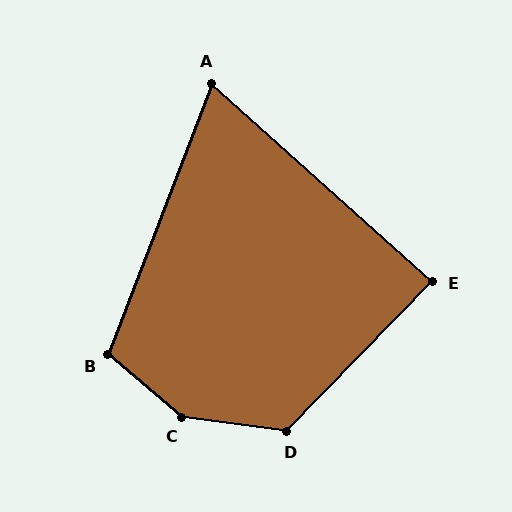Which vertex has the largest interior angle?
C, at approximately 147 degrees.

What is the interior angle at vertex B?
Approximately 110 degrees (obtuse).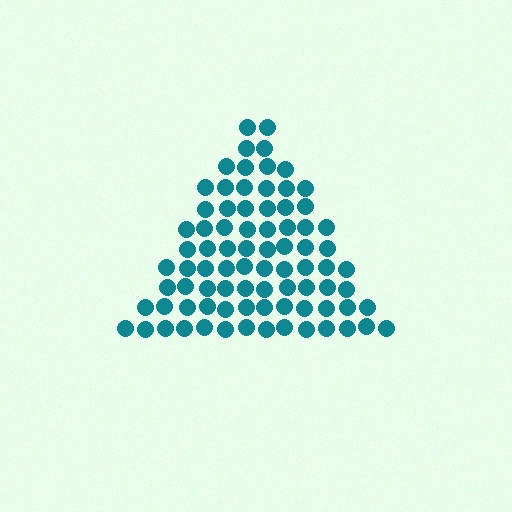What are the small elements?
The small elements are circles.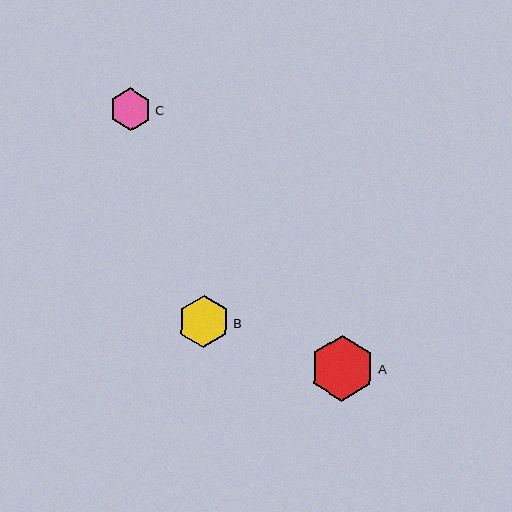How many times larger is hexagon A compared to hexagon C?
Hexagon A is approximately 1.5 times the size of hexagon C.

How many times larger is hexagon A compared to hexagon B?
Hexagon A is approximately 1.3 times the size of hexagon B.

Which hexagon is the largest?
Hexagon A is the largest with a size of approximately 65 pixels.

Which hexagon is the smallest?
Hexagon C is the smallest with a size of approximately 43 pixels.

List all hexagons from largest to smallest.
From largest to smallest: A, B, C.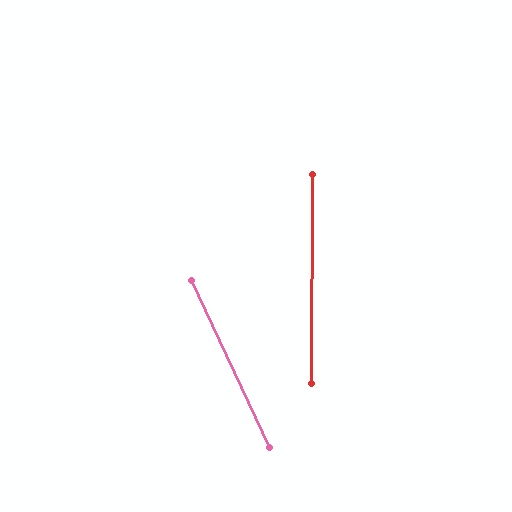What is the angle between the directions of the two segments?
Approximately 25 degrees.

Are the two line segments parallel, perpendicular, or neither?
Neither parallel nor perpendicular — they differ by about 25°.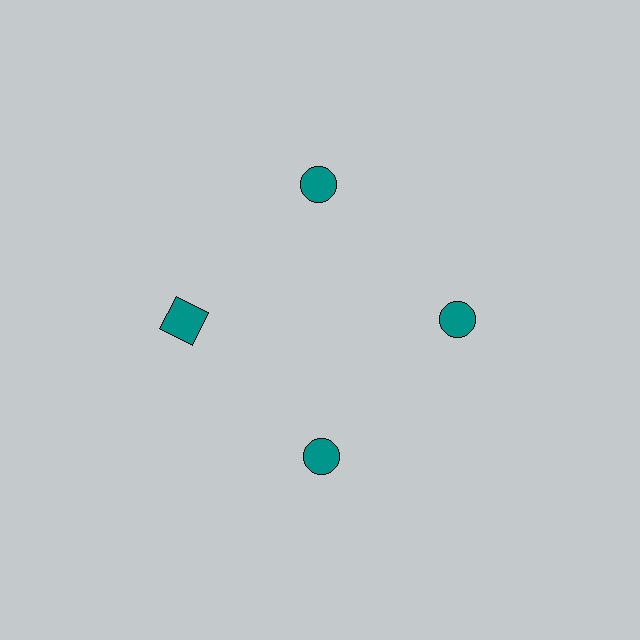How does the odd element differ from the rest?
It has a different shape: square instead of circle.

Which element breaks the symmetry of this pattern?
The teal square at roughly the 9 o'clock position breaks the symmetry. All other shapes are teal circles.